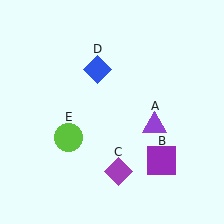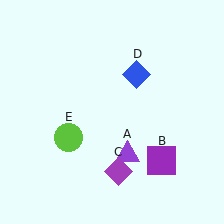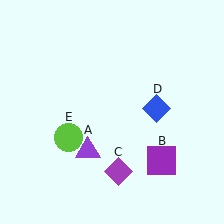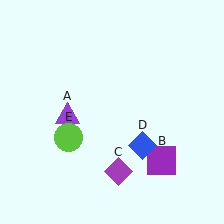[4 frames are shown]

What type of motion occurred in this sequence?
The purple triangle (object A), blue diamond (object D) rotated clockwise around the center of the scene.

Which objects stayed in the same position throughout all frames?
Purple square (object B) and purple diamond (object C) and lime circle (object E) remained stationary.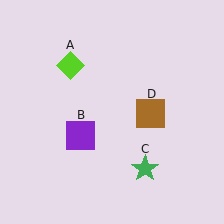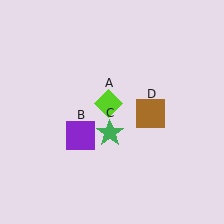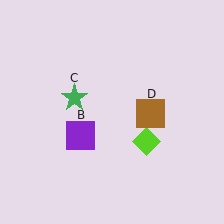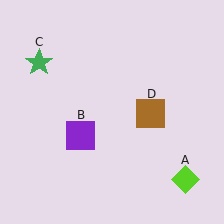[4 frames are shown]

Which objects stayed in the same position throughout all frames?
Purple square (object B) and brown square (object D) remained stationary.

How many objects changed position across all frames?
2 objects changed position: lime diamond (object A), green star (object C).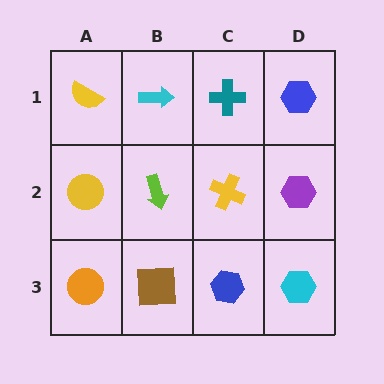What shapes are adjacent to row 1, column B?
A lime arrow (row 2, column B), a yellow semicircle (row 1, column A), a teal cross (row 1, column C).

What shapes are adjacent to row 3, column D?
A purple hexagon (row 2, column D), a blue hexagon (row 3, column C).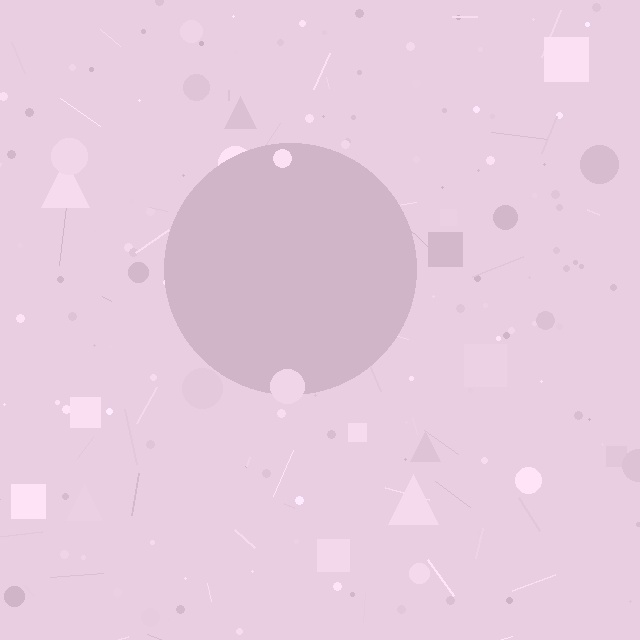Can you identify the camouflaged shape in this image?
The camouflaged shape is a circle.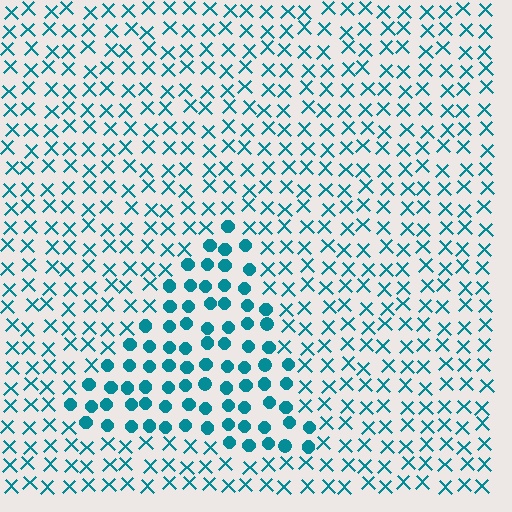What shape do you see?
I see a triangle.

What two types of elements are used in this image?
The image uses circles inside the triangle region and X marks outside it.